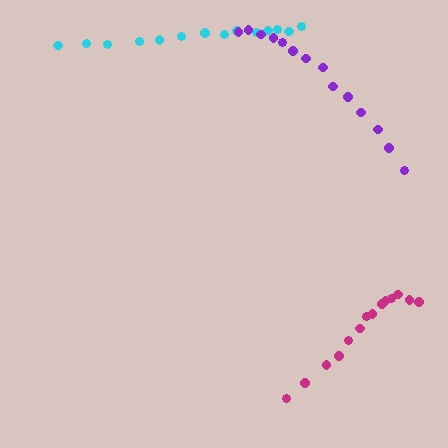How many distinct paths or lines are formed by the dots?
There are 3 distinct paths.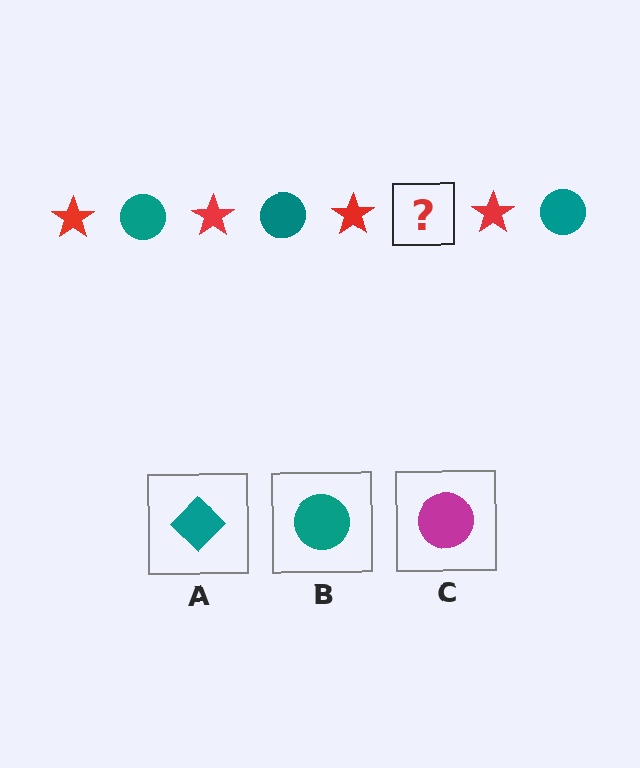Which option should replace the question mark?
Option B.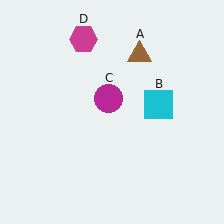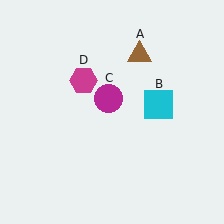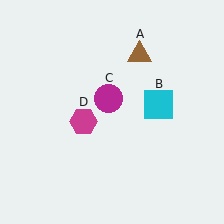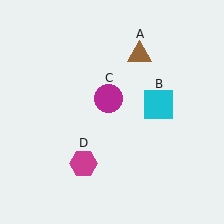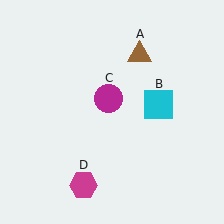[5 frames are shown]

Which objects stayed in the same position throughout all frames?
Brown triangle (object A) and cyan square (object B) and magenta circle (object C) remained stationary.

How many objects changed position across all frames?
1 object changed position: magenta hexagon (object D).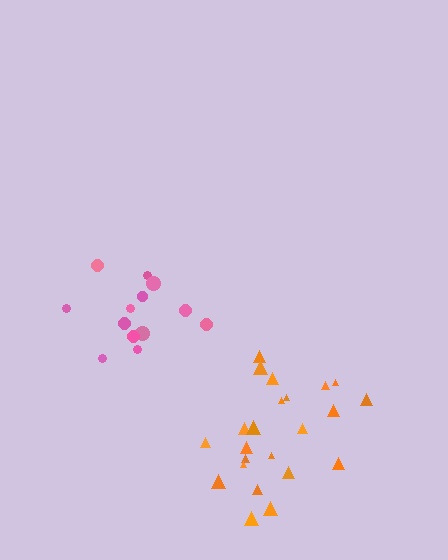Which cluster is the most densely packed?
Pink.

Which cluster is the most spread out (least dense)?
Orange.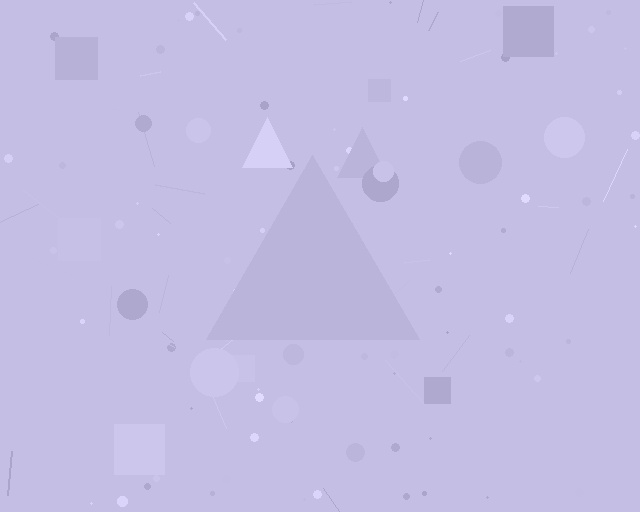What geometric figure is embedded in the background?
A triangle is embedded in the background.